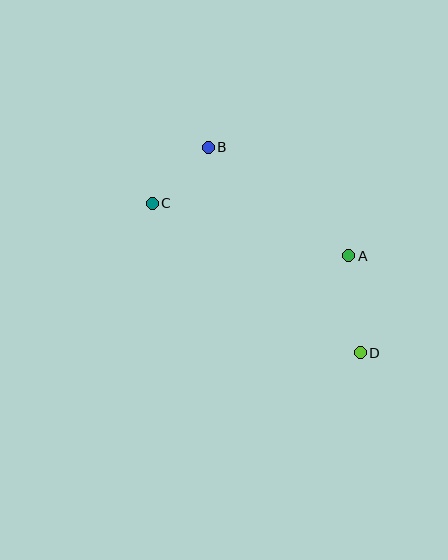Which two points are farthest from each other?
Points C and D are farthest from each other.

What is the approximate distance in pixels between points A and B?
The distance between A and B is approximately 177 pixels.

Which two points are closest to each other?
Points B and C are closest to each other.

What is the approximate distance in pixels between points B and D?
The distance between B and D is approximately 256 pixels.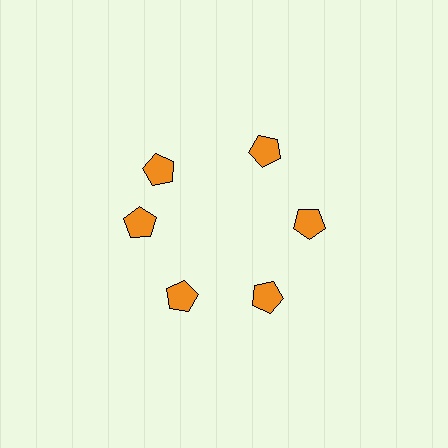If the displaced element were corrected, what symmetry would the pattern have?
It would have 6-fold rotational symmetry — the pattern would map onto itself every 60 degrees.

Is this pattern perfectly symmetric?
No. The 6 orange pentagons are arranged in a ring, but one element near the 11 o'clock position is rotated out of alignment along the ring, breaking the 6-fold rotational symmetry.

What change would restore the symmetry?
The symmetry would be restored by rotating it back into even spacing with its neighbors so that all 6 pentagons sit at equal angles and equal distance from the center.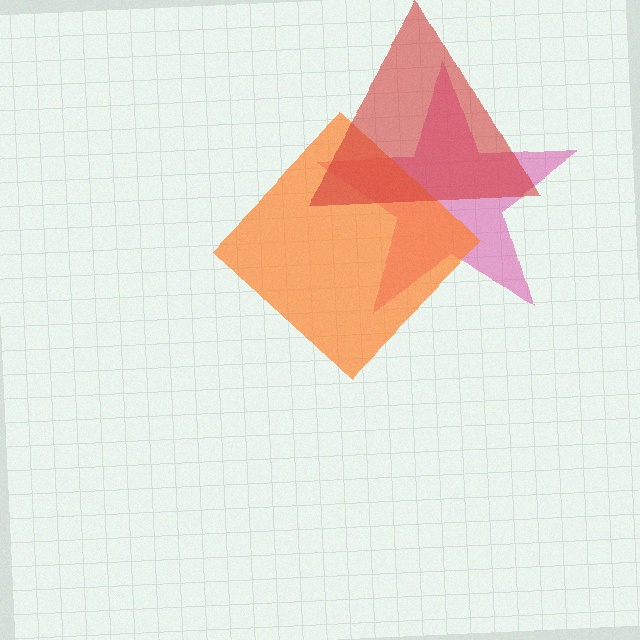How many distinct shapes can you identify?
There are 3 distinct shapes: a pink star, an orange diamond, a red triangle.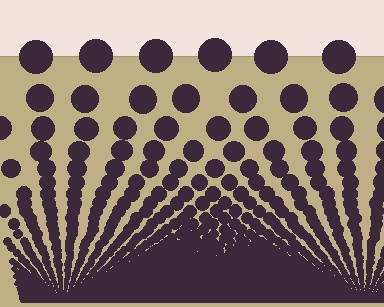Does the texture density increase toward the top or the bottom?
Density increases toward the bottom.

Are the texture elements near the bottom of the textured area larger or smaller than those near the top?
Smaller. The gradient is inverted — elements near the bottom are smaller and denser.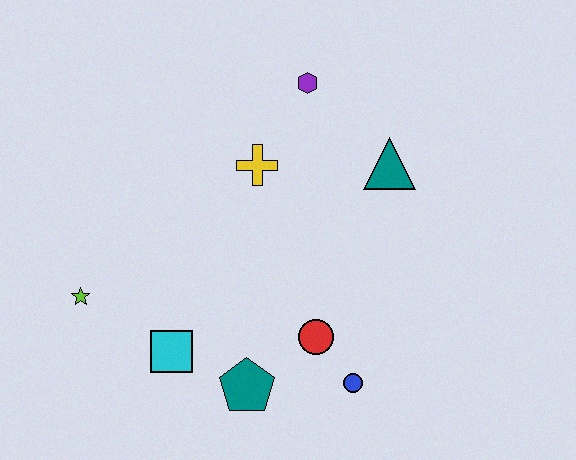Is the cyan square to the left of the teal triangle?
Yes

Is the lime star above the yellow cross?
No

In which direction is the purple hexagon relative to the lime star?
The purple hexagon is to the right of the lime star.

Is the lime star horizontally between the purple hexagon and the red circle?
No